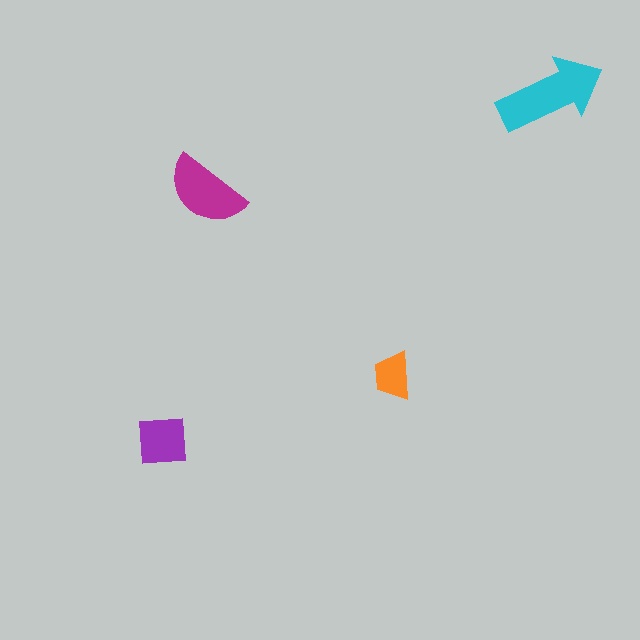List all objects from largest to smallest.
The cyan arrow, the magenta semicircle, the purple square, the orange trapezoid.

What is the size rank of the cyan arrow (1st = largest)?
1st.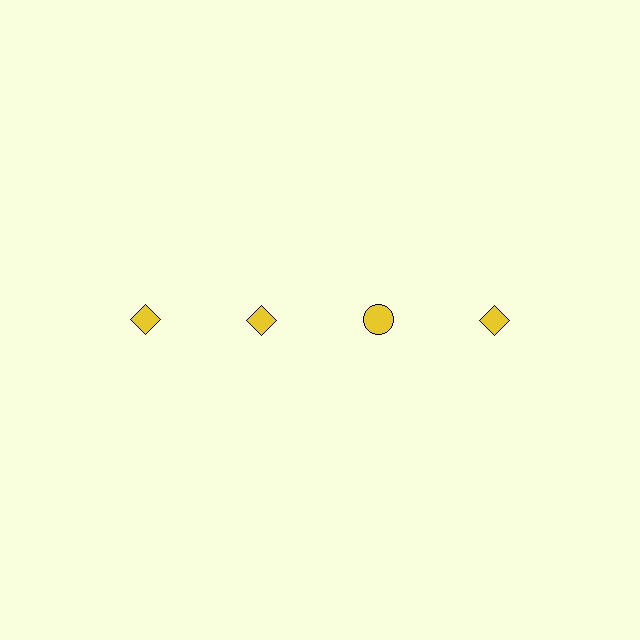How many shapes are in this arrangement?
There are 4 shapes arranged in a grid pattern.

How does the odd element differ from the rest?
It has a different shape: circle instead of diamond.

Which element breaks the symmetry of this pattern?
The yellow circle in the top row, center column breaks the symmetry. All other shapes are yellow diamonds.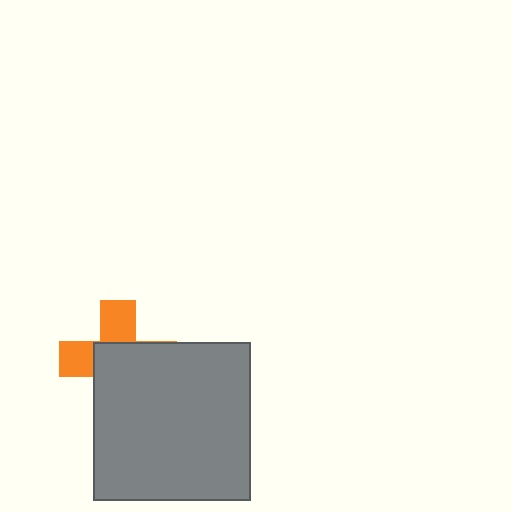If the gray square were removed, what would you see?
You would see the complete orange cross.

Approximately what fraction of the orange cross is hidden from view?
Roughly 62% of the orange cross is hidden behind the gray square.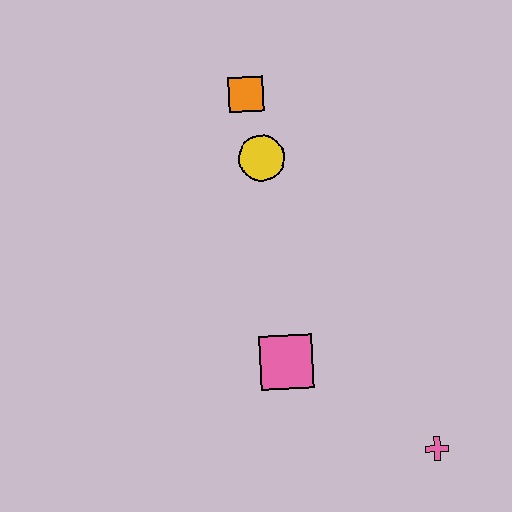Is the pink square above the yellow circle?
No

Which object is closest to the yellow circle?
The orange square is closest to the yellow circle.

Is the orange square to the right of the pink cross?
No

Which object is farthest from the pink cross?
The orange square is farthest from the pink cross.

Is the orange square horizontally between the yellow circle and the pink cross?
No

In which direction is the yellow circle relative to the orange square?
The yellow circle is below the orange square.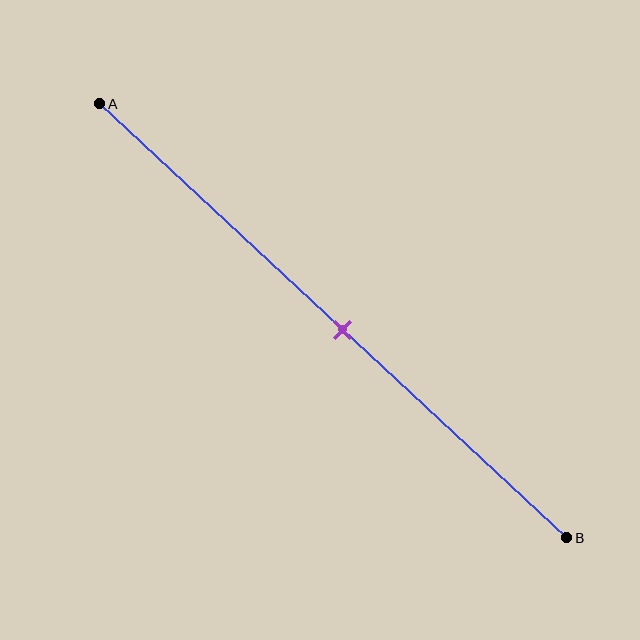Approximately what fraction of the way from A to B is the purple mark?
The purple mark is approximately 50% of the way from A to B.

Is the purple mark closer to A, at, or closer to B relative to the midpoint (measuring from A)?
The purple mark is approximately at the midpoint of segment AB.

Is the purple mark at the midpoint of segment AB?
Yes, the mark is approximately at the midpoint.